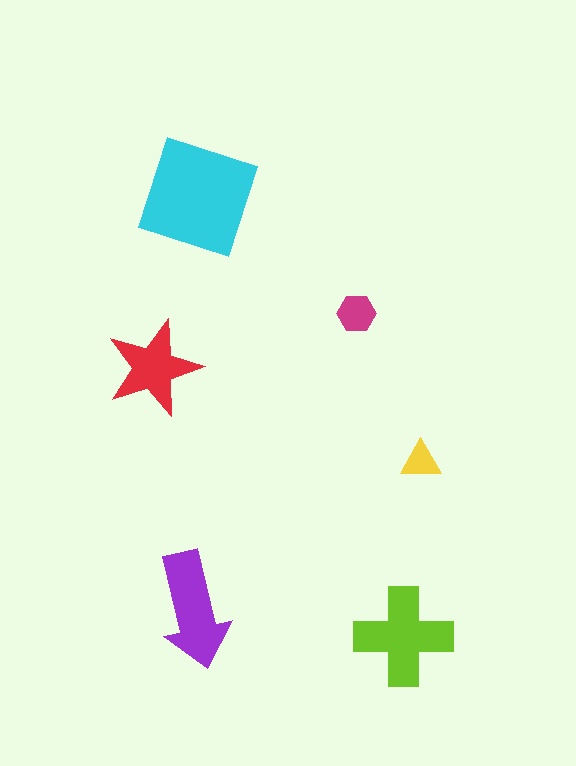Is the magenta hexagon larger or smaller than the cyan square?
Smaller.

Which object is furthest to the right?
The yellow triangle is rightmost.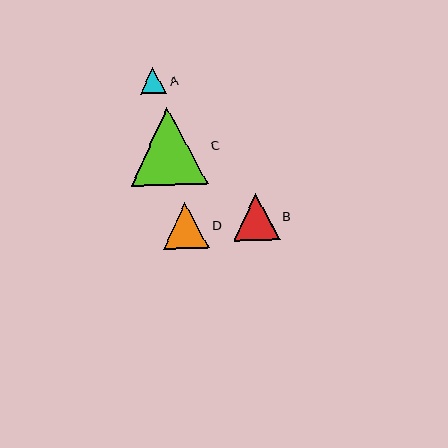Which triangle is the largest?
Triangle C is the largest with a size of approximately 78 pixels.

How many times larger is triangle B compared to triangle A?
Triangle B is approximately 1.8 times the size of triangle A.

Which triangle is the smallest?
Triangle A is the smallest with a size of approximately 26 pixels.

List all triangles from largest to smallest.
From largest to smallest: C, D, B, A.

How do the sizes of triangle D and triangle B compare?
Triangle D and triangle B are approximately the same size.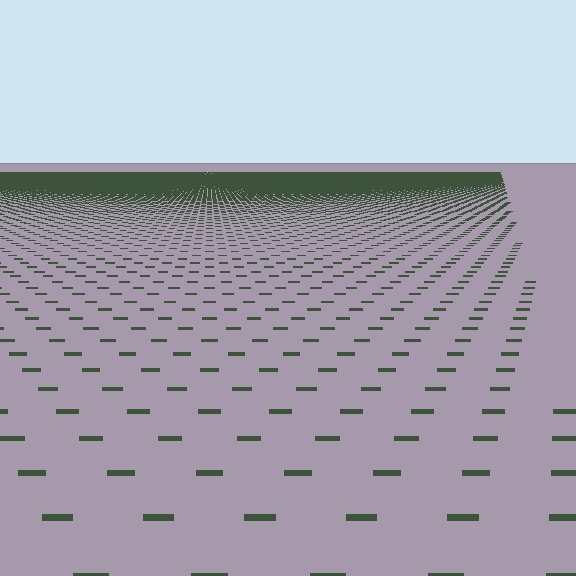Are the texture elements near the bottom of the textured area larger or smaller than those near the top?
Larger. Near the bottom, elements are closer to the viewer and appear at a bigger on-screen size.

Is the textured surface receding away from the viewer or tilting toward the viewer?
The surface is receding away from the viewer. Texture elements get smaller and denser toward the top.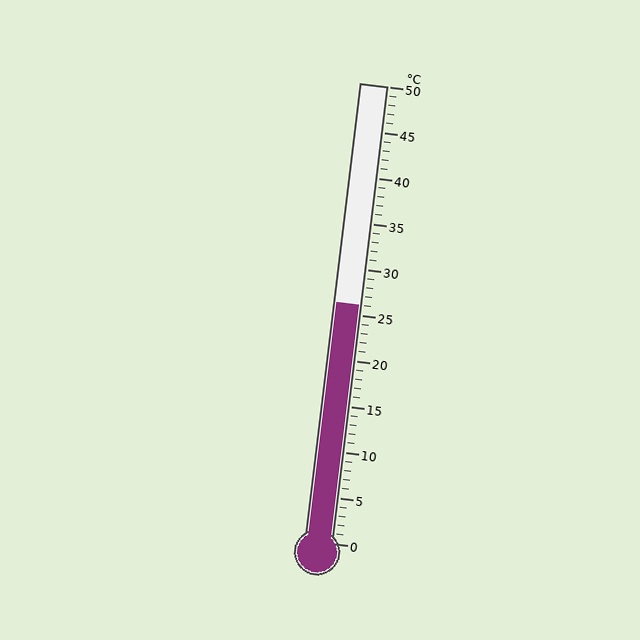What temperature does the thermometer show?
The thermometer shows approximately 26°C.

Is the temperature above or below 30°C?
The temperature is below 30°C.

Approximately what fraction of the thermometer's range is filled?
The thermometer is filled to approximately 50% of its range.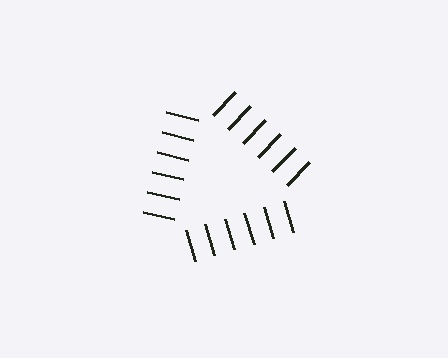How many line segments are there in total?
18 — 6 along each of the 3 edges.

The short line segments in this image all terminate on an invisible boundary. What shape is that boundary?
An illusory triangle — the line segments terminate on its edges but no continuous stroke is drawn.